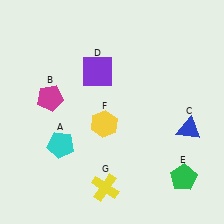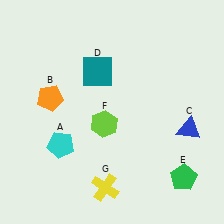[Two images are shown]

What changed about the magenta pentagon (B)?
In Image 1, B is magenta. In Image 2, it changed to orange.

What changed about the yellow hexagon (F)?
In Image 1, F is yellow. In Image 2, it changed to lime.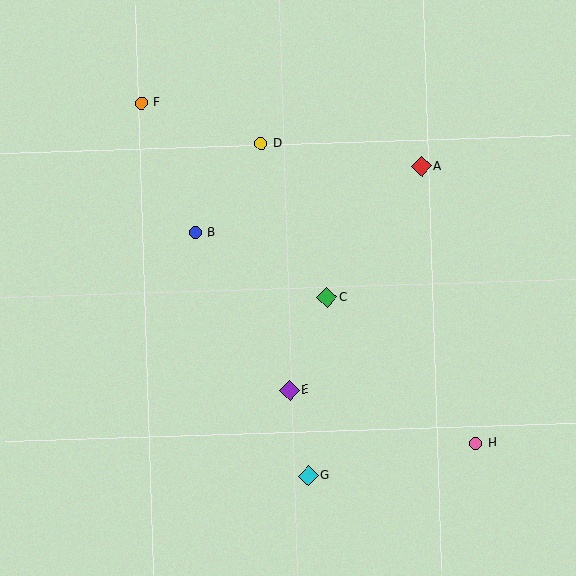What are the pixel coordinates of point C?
Point C is at (327, 297).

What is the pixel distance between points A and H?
The distance between A and H is 282 pixels.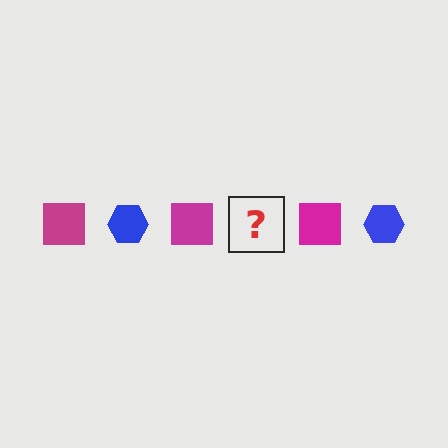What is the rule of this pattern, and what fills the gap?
The rule is that the pattern alternates between magenta square and blue hexagon. The gap should be filled with a blue hexagon.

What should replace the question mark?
The question mark should be replaced with a blue hexagon.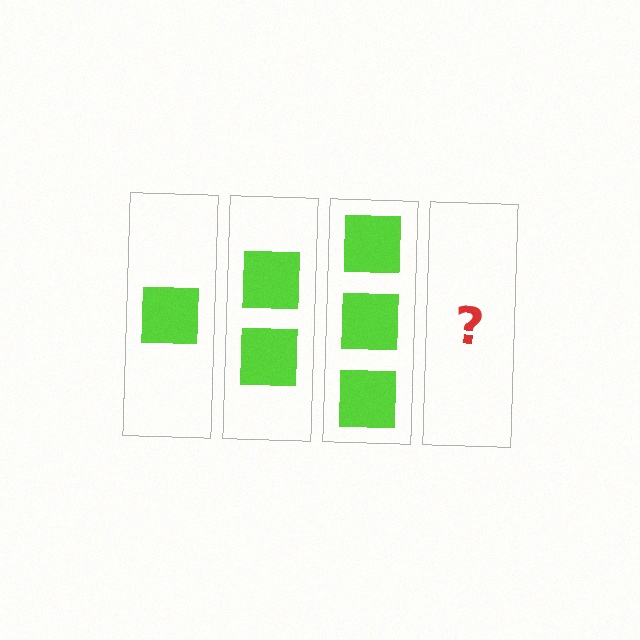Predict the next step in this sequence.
The next step is 4 squares.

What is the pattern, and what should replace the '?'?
The pattern is that each step adds one more square. The '?' should be 4 squares.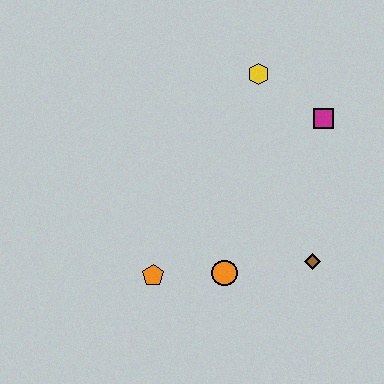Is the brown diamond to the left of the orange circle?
No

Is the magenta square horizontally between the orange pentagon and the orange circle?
No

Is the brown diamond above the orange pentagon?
Yes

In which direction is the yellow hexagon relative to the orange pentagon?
The yellow hexagon is above the orange pentagon.